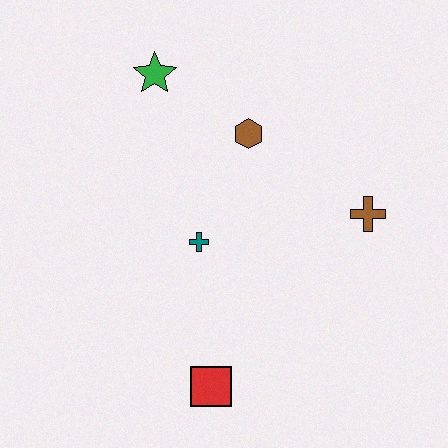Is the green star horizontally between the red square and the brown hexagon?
No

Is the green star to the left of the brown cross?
Yes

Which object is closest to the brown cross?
The brown hexagon is closest to the brown cross.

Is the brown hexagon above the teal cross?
Yes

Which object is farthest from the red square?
The green star is farthest from the red square.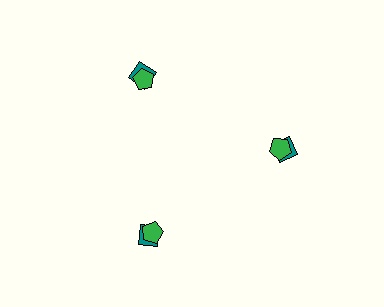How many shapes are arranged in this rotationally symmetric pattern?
There are 6 shapes, arranged in 3 groups of 2.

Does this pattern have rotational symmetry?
Yes, this pattern has 3-fold rotational symmetry. It looks the same after rotating 120 degrees around the center.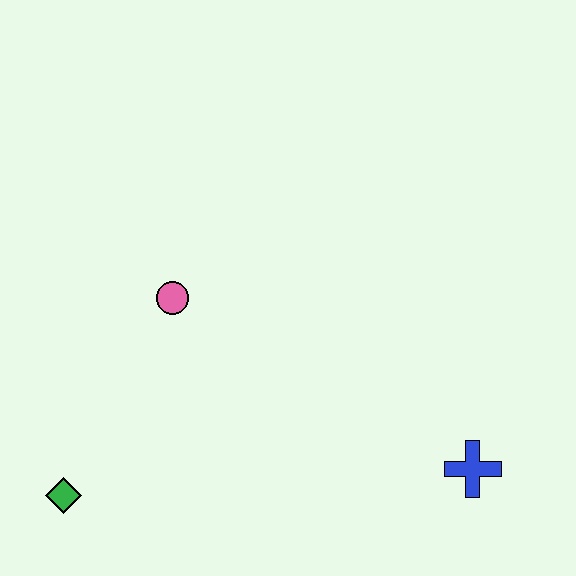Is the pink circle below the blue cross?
No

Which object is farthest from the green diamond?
The blue cross is farthest from the green diamond.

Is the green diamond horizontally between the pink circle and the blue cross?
No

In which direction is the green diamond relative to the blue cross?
The green diamond is to the left of the blue cross.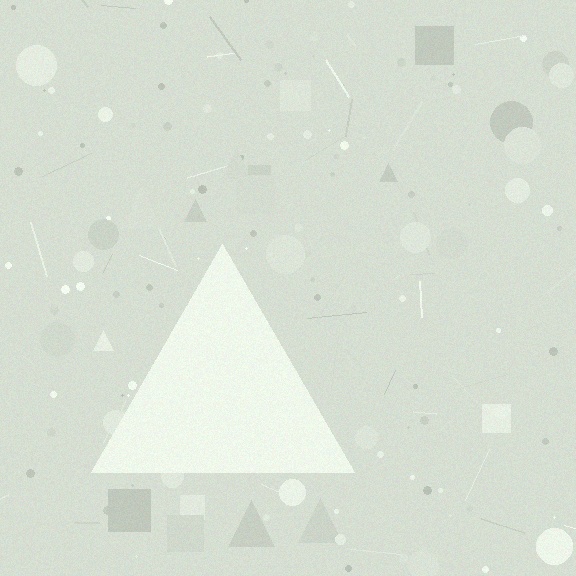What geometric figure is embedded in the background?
A triangle is embedded in the background.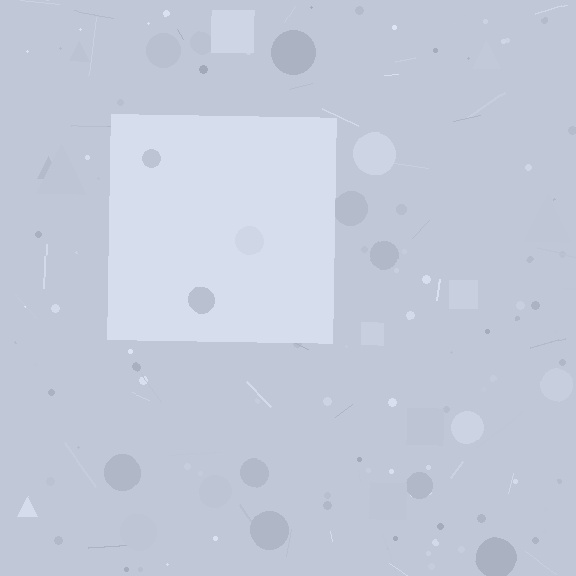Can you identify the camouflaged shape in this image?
The camouflaged shape is a square.